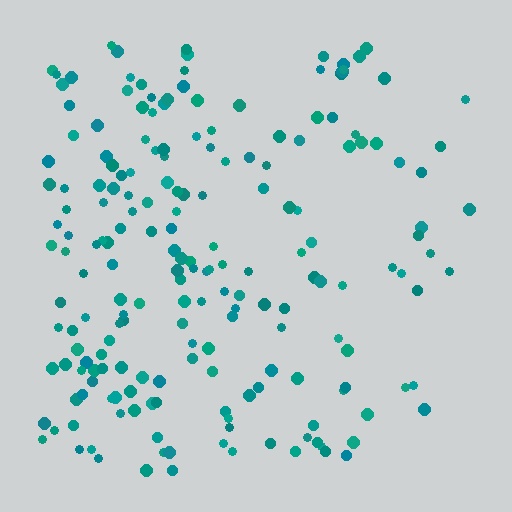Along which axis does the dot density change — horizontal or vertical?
Horizontal.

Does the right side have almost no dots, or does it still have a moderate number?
Still a moderate number, just noticeably fewer than the left.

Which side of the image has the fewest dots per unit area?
The right.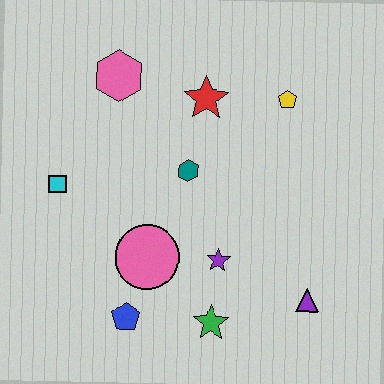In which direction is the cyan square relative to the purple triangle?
The cyan square is to the left of the purple triangle.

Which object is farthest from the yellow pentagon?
The blue pentagon is farthest from the yellow pentagon.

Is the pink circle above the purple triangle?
Yes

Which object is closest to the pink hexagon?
The red star is closest to the pink hexagon.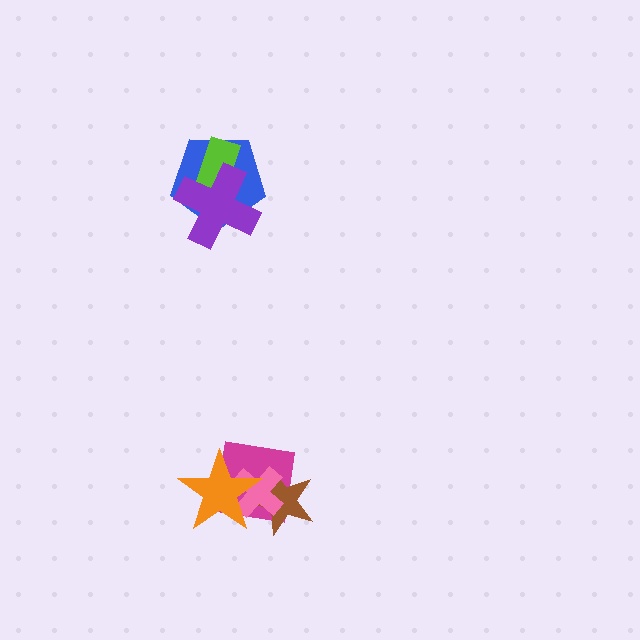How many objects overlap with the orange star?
3 objects overlap with the orange star.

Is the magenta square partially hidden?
Yes, it is partially covered by another shape.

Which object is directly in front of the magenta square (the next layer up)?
The brown star is directly in front of the magenta square.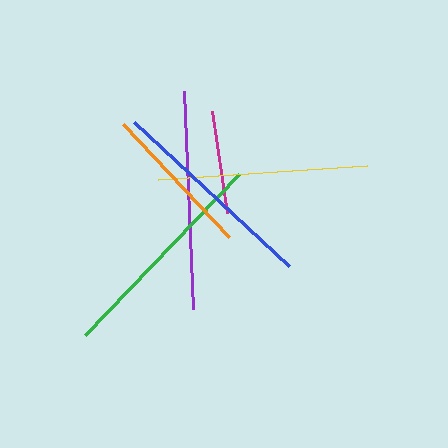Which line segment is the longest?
The green line is the longest at approximately 223 pixels.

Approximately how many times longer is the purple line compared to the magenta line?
The purple line is approximately 2.1 times the length of the magenta line.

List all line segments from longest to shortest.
From longest to shortest: green, purple, blue, yellow, orange, magenta.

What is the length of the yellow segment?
The yellow segment is approximately 209 pixels long.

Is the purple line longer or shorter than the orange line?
The purple line is longer than the orange line.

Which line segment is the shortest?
The magenta line is the shortest at approximately 103 pixels.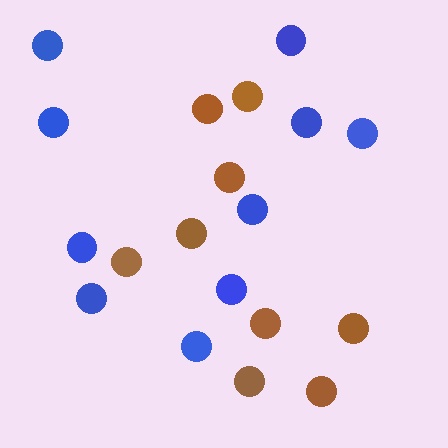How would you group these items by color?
There are 2 groups: one group of brown circles (9) and one group of blue circles (10).